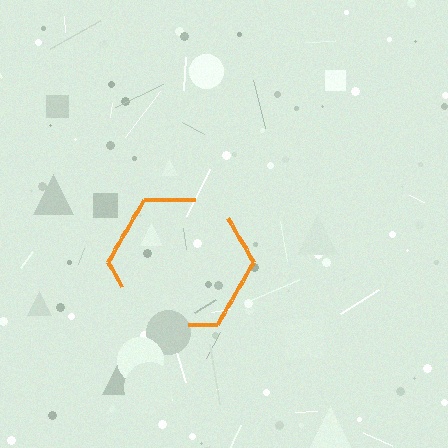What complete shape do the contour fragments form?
The contour fragments form a hexagon.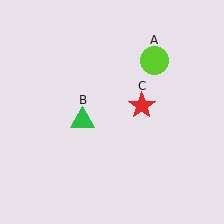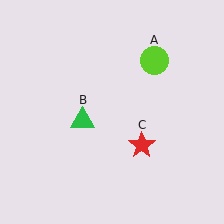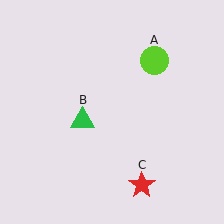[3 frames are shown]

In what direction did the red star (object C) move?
The red star (object C) moved down.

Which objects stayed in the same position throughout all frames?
Lime circle (object A) and green triangle (object B) remained stationary.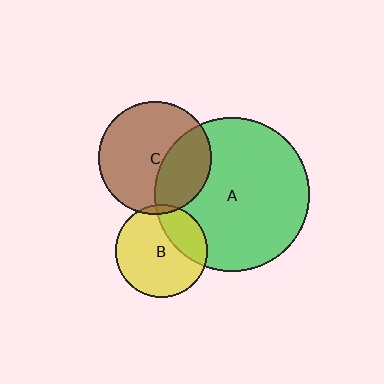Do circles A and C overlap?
Yes.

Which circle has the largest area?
Circle A (green).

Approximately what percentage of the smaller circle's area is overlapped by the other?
Approximately 35%.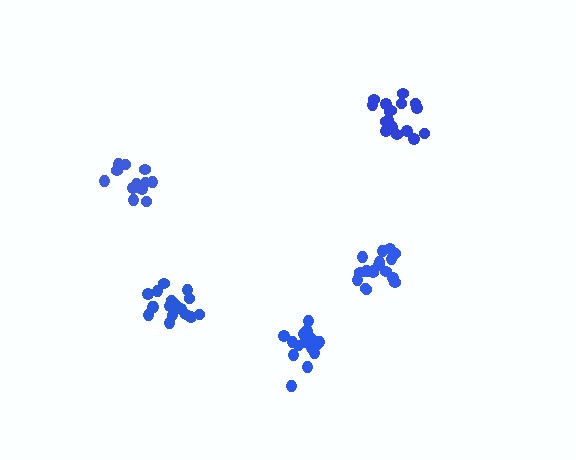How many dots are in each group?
Group 1: 16 dots, Group 2: 12 dots, Group 3: 18 dots, Group 4: 17 dots, Group 5: 17 dots (80 total).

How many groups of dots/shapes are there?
There are 5 groups.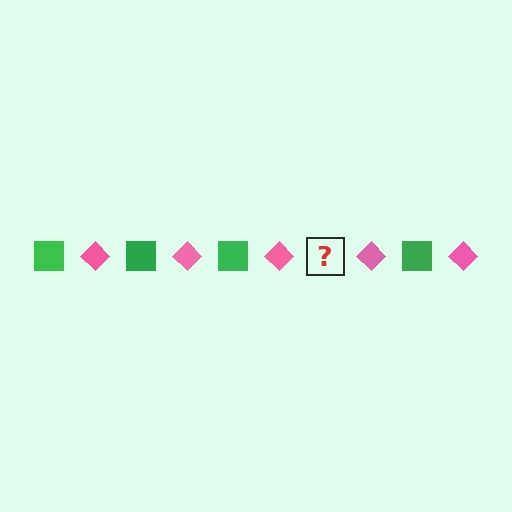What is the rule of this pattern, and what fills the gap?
The rule is that the pattern alternates between green square and pink diamond. The gap should be filled with a green square.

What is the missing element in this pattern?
The missing element is a green square.